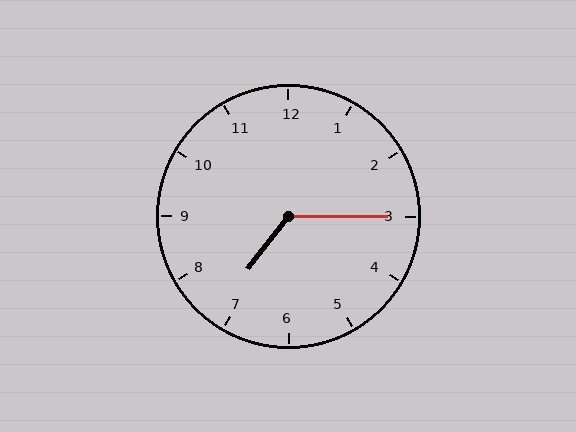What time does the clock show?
7:15.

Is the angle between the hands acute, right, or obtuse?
It is obtuse.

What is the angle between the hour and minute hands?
Approximately 128 degrees.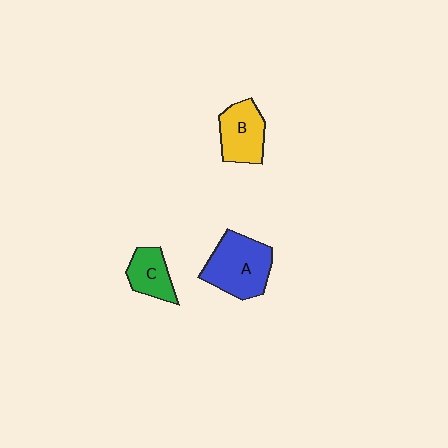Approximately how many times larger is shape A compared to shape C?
Approximately 1.8 times.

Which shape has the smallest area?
Shape C (green).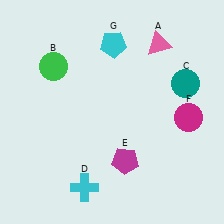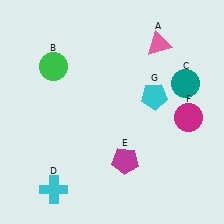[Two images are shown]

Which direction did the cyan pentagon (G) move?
The cyan pentagon (G) moved down.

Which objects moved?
The objects that moved are: the cyan cross (D), the cyan pentagon (G).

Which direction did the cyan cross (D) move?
The cyan cross (D) moved left.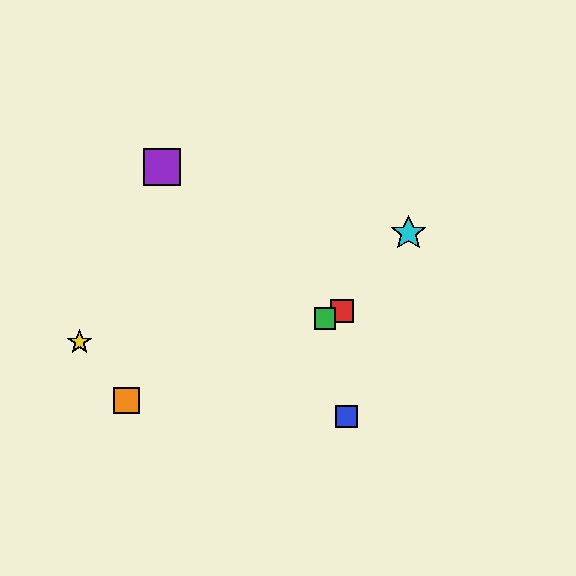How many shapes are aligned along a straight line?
3 shapes (the red square, the green square, the orange square) are aligned along a straight line.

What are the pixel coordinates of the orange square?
The orange square is at (126, 400).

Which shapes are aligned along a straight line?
The red square, the green square, the orange square are aligned along a straight line.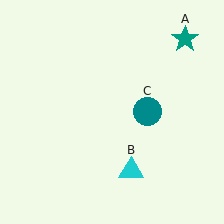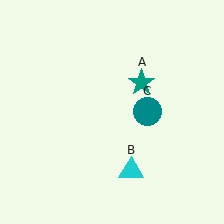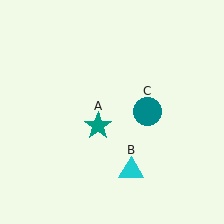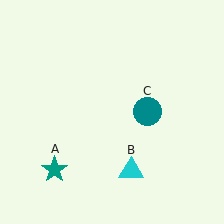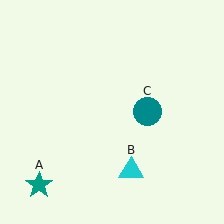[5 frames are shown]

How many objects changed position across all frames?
1 object changed position: teal star (object A).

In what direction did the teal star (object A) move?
The teal star (object A) moved down and to the left.